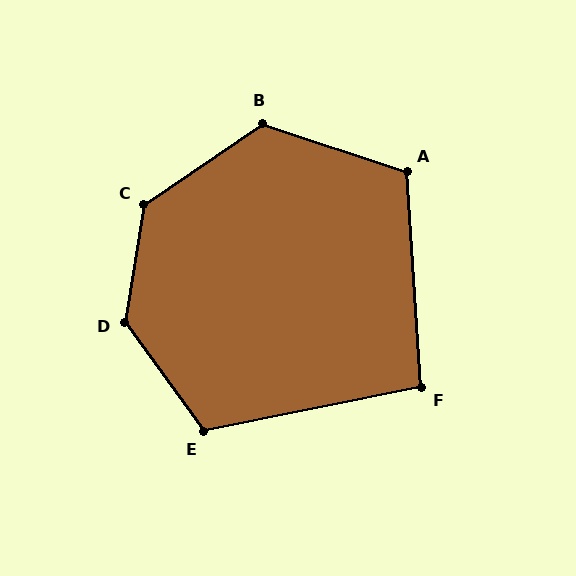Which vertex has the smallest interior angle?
F, at approximately 98 degrees.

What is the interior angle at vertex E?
Approximately 114 degrees (obtuse).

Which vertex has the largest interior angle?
D, at approximately 135 degrees.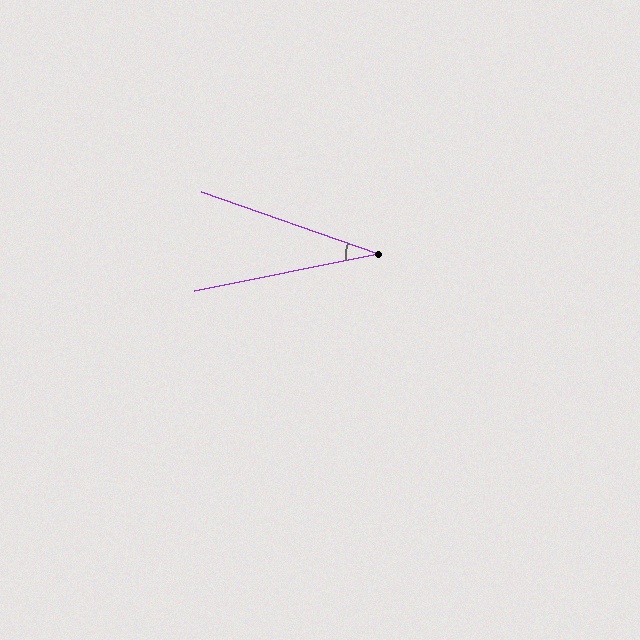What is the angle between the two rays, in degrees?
Approximately 31 degrees.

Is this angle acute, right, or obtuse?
It is acute.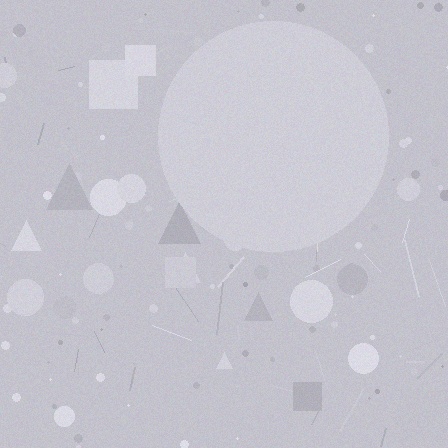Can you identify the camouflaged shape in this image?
The camouflaged shape is a circle.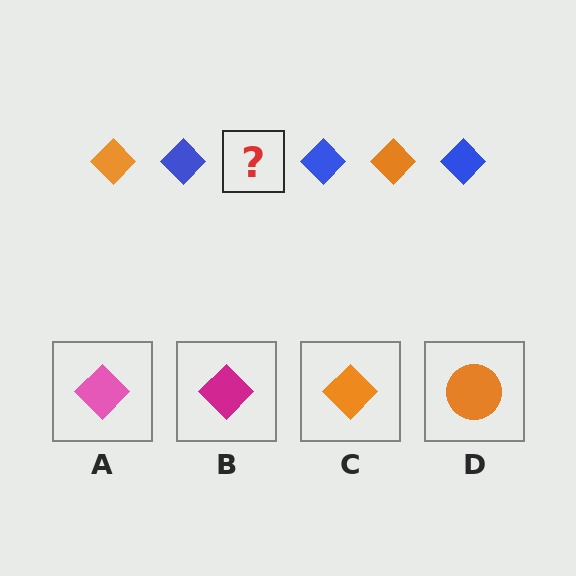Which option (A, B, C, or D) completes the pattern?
C.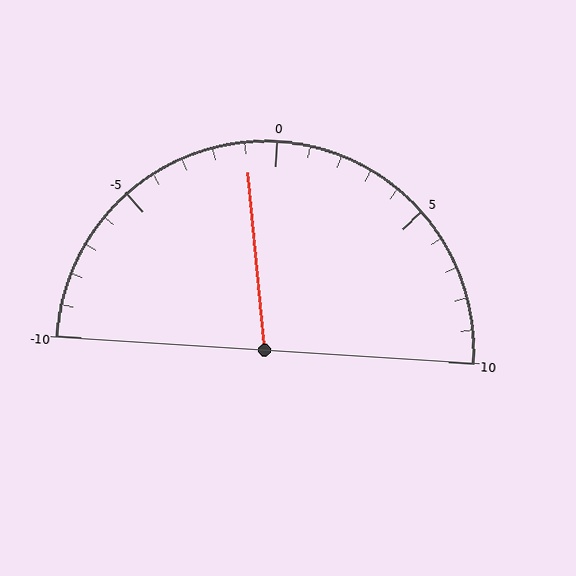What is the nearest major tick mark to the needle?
The nearest major tick mark is 0.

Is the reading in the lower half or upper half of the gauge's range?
The reading is in the lower half of the range (-10 to 10).